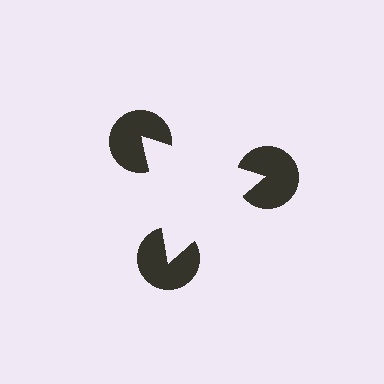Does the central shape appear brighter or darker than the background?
It typically appears slightly brighter than the background, even though no actual brightness change is drawn.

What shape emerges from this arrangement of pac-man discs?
An illusory triangle — its edges are inferred from the aligned wedge cuts in the pac-man discs, not physically drawn.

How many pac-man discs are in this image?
There are 3 — one at each vertex of the illusory triangle.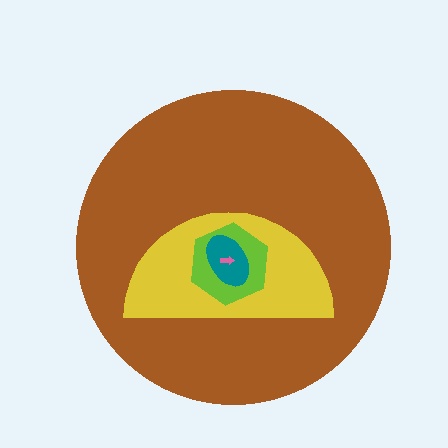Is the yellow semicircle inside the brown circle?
Yes.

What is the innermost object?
The pink arrow.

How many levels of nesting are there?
5.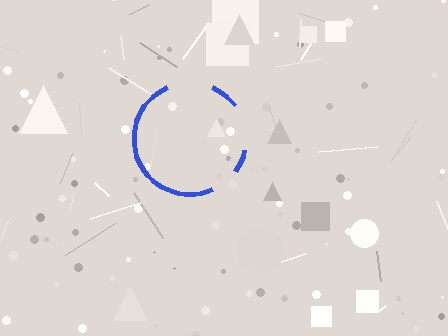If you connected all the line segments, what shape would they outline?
They would outline a circle.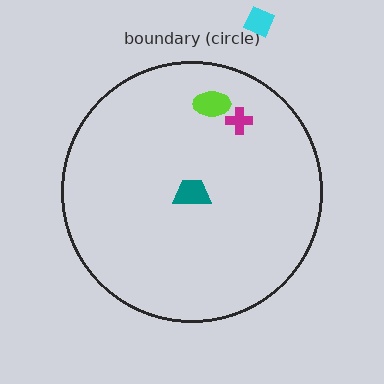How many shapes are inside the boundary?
3 inside, 1 outside.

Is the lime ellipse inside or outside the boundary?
Inside.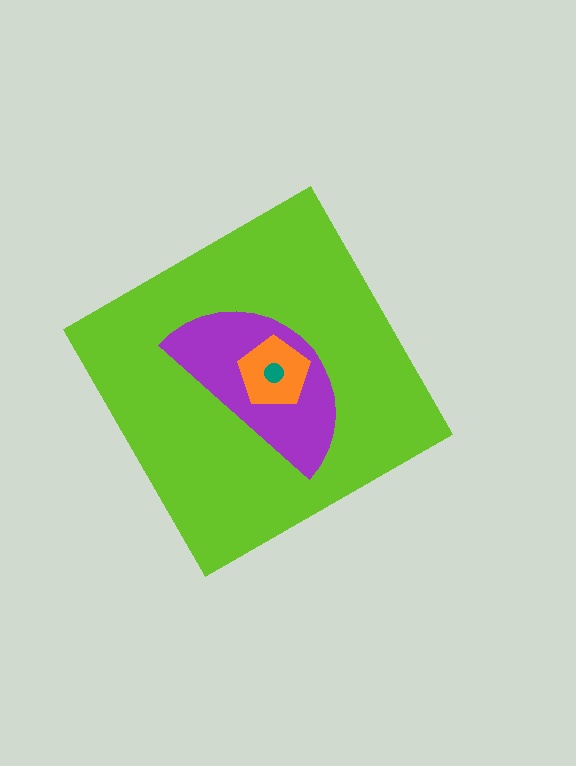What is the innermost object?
The teal circle.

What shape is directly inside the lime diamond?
The purple semicircle.